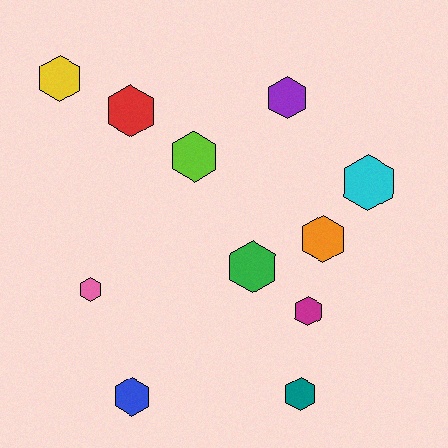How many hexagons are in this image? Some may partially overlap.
There are 11 hexagons.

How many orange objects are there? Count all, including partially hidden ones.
There is 1 orange object.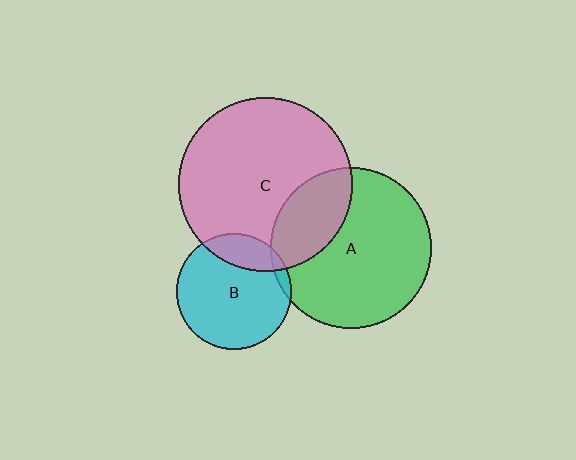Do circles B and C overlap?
Yes.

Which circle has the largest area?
Circle C (pink).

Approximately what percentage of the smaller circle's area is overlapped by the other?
Approximately 20%.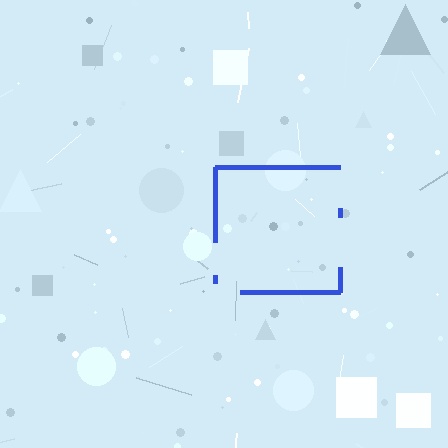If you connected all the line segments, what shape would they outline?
They would outline a square.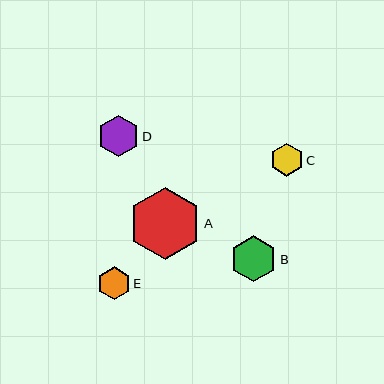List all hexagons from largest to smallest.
From largest to smallest: A, B, D, E, C.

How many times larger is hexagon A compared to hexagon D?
Hexagon A is approximately 1.7 times the size of hexagon D.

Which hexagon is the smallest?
Hexagon C is the smallest with a size of approximately 33 pixels.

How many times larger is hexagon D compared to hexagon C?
Hexagon D is approximately 1.3 times the size of hexagon C.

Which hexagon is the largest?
Hexagon A is the largest with a size of approximately 72 pixels.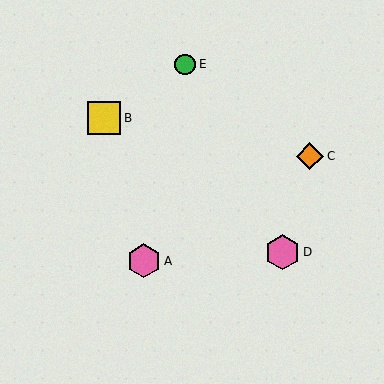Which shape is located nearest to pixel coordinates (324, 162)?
The orange diamond (labeled C) at (310, 156) is nearest to that location.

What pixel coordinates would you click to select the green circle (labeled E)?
Click at (185, 64) to select the green circle E.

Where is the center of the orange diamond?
The center of the orange diamond is at (310, 156).